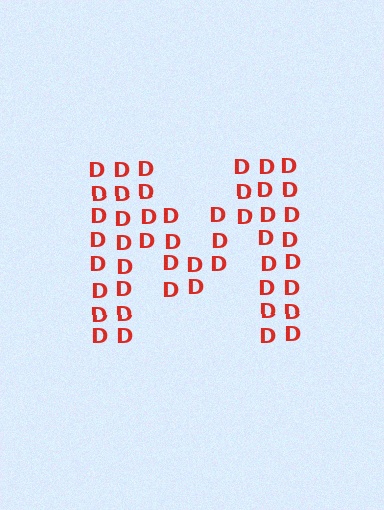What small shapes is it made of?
It is made of small letter D's.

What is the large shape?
The large shape is the letter M.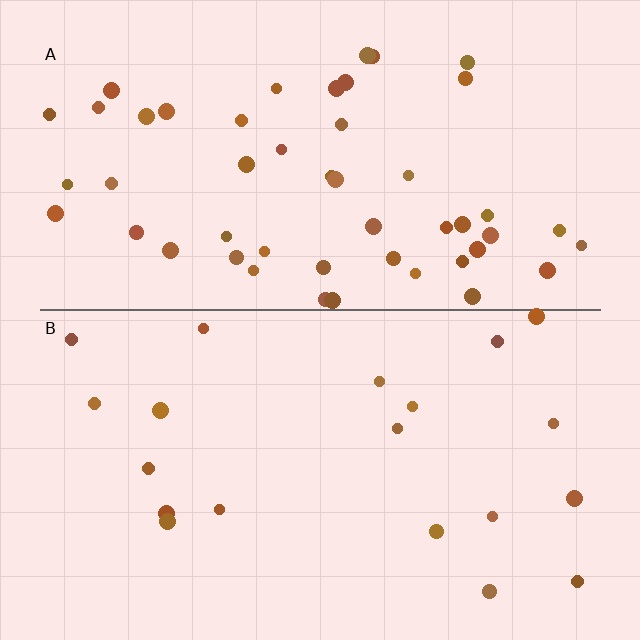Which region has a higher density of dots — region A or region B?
A (the top).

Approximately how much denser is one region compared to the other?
Approximately 2.5× — region A over region B.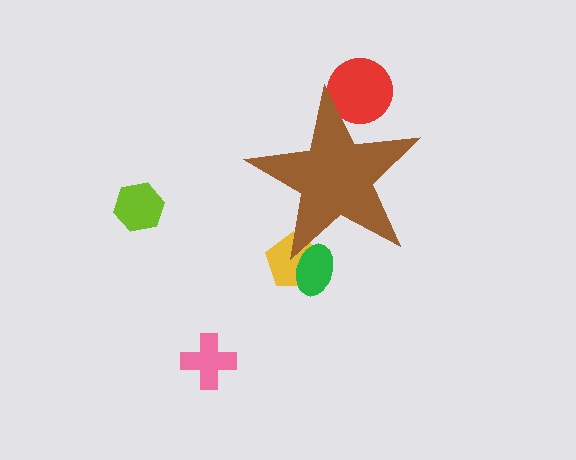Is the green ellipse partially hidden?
Yes, the green ellipse is partially hidden behind the brown star.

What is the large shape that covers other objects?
A brown star.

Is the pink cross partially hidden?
No, the pink cross is fully visible.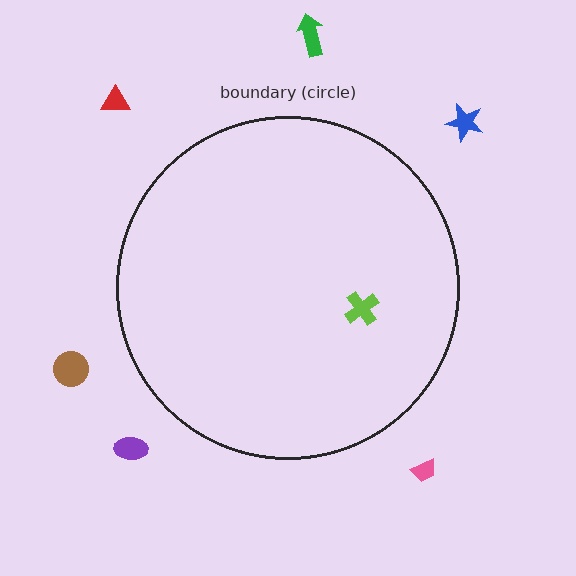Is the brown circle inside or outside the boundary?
Outside.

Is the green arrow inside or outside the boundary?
Outside.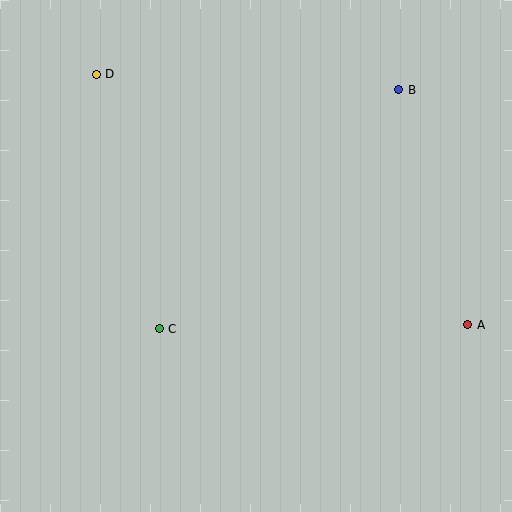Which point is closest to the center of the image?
Point C at (159, 329) is closest to the center.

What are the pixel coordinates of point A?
Point A is at (468, 325).